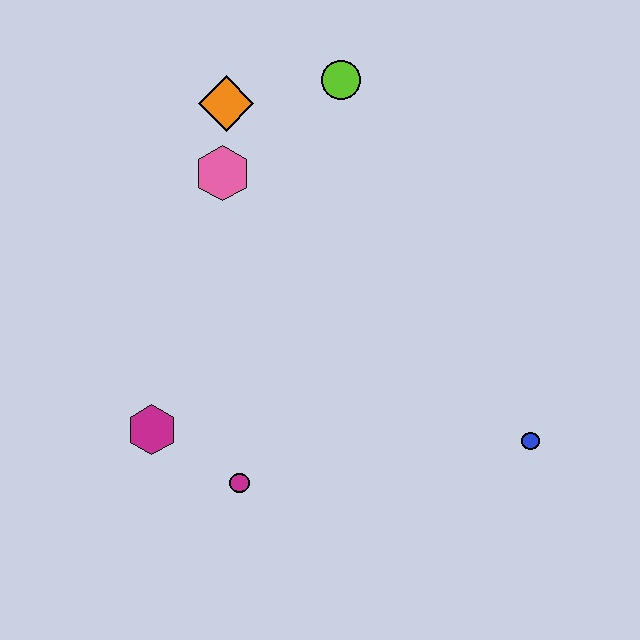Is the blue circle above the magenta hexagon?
No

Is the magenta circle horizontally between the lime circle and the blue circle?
No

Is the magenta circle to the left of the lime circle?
Yes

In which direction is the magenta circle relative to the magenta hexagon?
The magenta circle is to the right of the magenta hexagon.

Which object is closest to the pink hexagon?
The orange diamond is closest to the pink hexagon.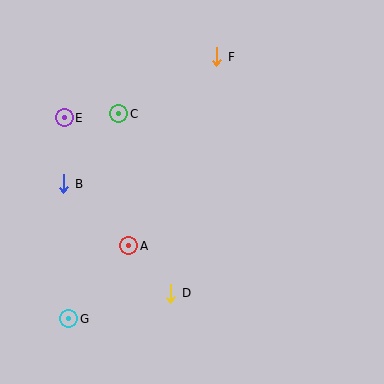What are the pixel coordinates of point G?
Point G is at (69, 319).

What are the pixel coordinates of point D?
Point D is at (171, 293).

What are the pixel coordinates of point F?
Point F is at (217, 57).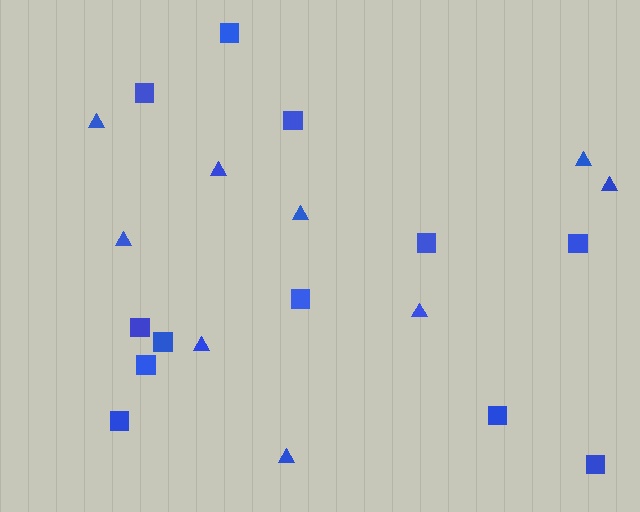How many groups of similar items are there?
There are 2 groups: one group of squares (12) and one group of triangles (9).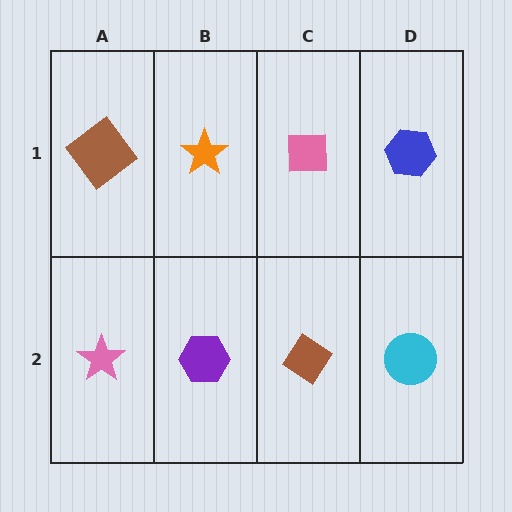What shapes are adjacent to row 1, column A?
A pink star (row 2, column A), an orange star (row 1, column B).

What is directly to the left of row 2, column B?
A pink star.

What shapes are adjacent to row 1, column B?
A purple hexagon (row 2, column B), a brown diamond (row 1, column A), a pink square (row 1, column C).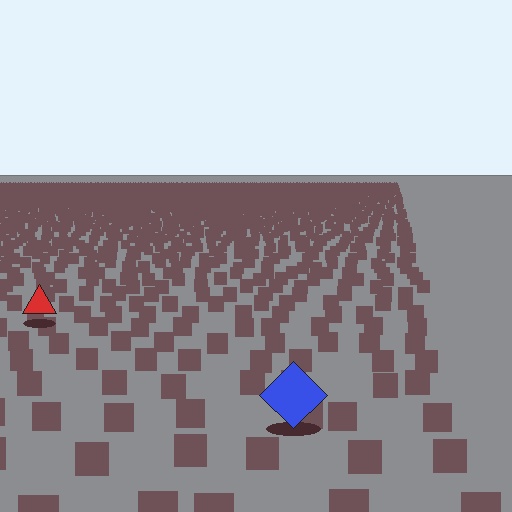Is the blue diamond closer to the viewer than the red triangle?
Yes. The blue diamond is closer — you can tell from the texture gradient: the ground texture is coarser near it.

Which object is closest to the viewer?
The blue diamond is closest. The texture marks near it are larger and more spread out.